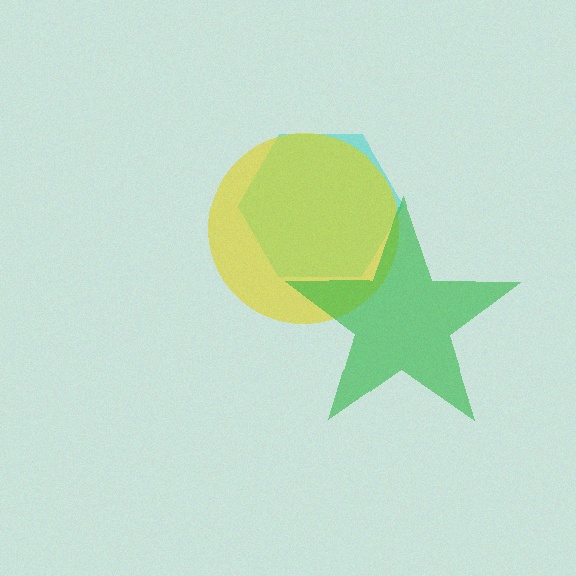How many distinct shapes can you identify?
There are 3 distinct shapes: a cyan hexagon, a yellow circle, a green star.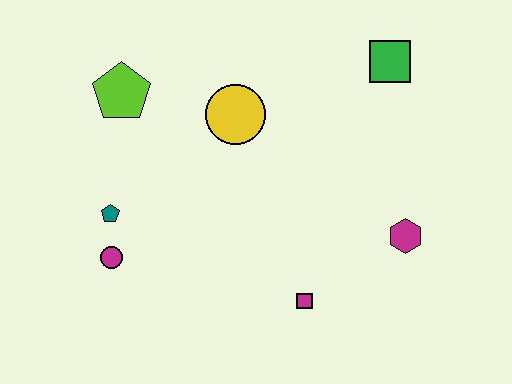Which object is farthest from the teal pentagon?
The green square is farthest from the teal pentagon.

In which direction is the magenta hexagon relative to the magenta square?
The magenta hexagon is to the right of the magenta square.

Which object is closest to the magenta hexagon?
The magenta square is closest to the magenta hexagon.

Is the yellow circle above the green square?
No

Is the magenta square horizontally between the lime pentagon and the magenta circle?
No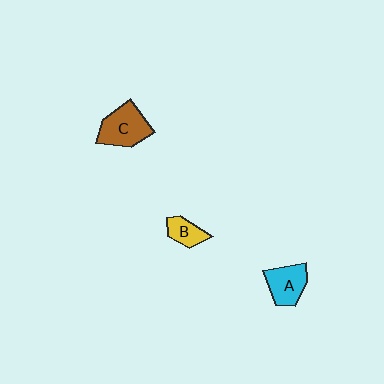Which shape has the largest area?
Shape C (brown).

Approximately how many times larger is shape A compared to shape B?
Approximately 1.5 times.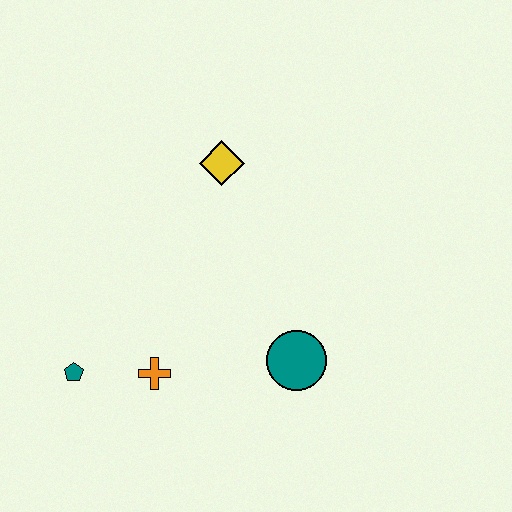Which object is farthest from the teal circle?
The teal pentagon is farthest from the teal circle.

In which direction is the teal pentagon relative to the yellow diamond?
The teal pentagon is below the yellow diamond.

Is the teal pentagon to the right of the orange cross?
No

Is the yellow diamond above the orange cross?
Yes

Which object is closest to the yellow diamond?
The teal circle is closest to the yellow diamond.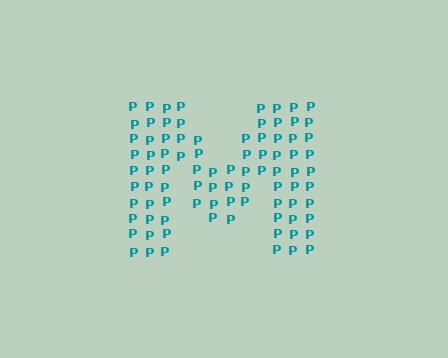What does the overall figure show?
The overall figure shows the letter M.